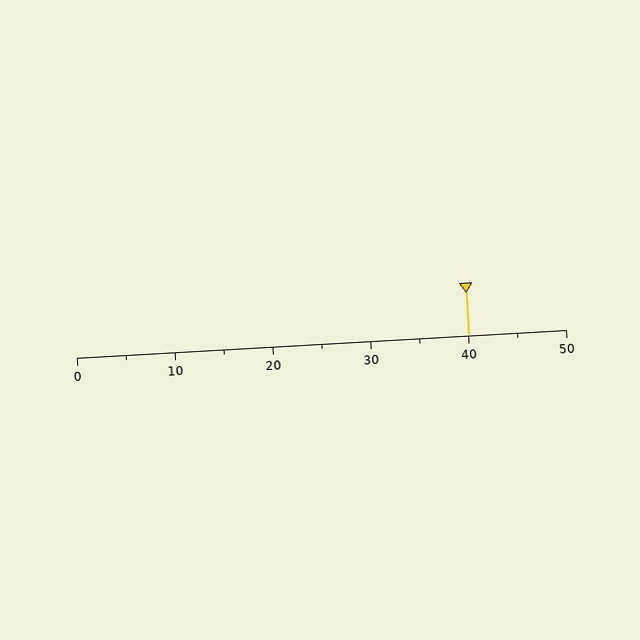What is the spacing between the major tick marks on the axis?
The major ticks are spaced 10 apart.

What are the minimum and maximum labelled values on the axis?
The axis runs from 0 to 50.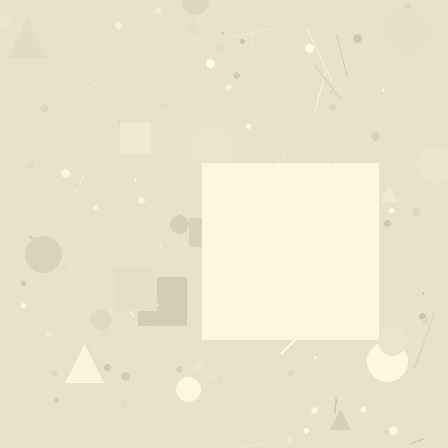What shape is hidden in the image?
A square is hidden in the image.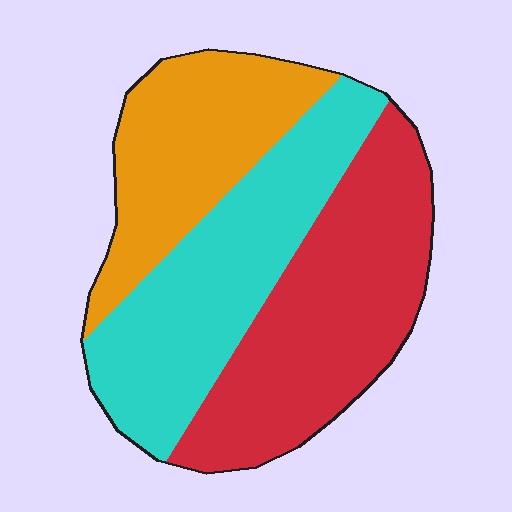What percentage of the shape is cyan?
Cyan takes up about one third (1/3) of the shape.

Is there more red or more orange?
Red.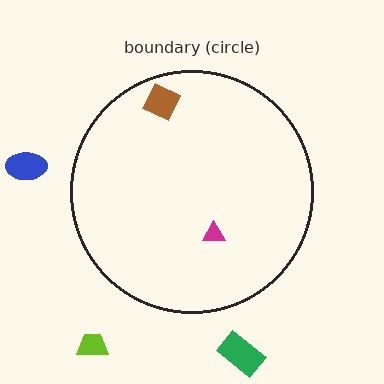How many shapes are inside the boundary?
2 inside, 3 outside.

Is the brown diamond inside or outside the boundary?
Inside.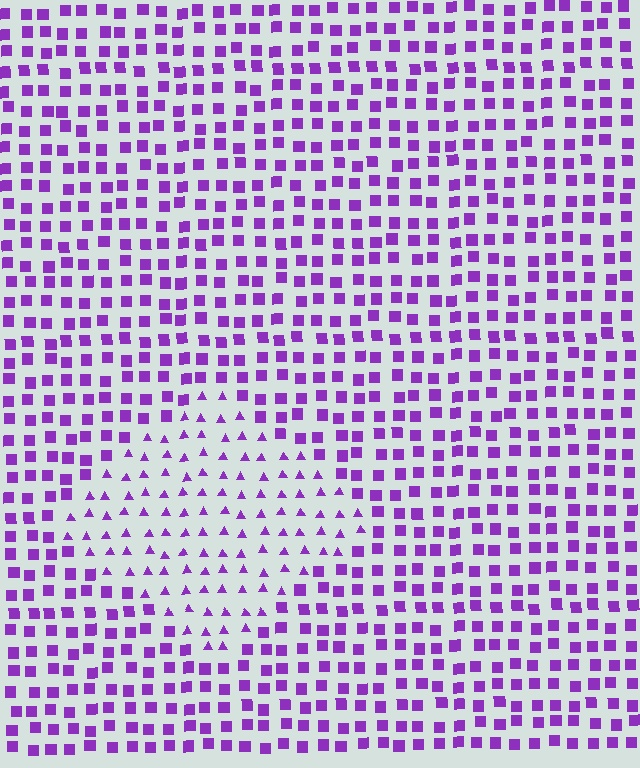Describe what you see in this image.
The image is filled with small purple elements arranged in a uniform grid. A diamond-shaped region contains triangles, while the surrounding area contains squares. The boundary is defined purely by the change in element shape.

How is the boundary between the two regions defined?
The boundary is defined by a change in element shape: triangles inside vs. squares outside. All elements share the same color and spacing.